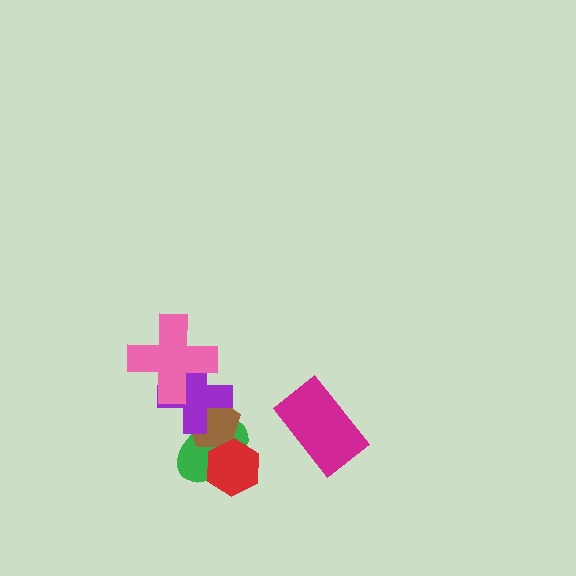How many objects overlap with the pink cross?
1 object overlaps with the pink cross.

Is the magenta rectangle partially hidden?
No, no other shape covers it.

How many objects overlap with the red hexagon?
2 objects overlap with the red hexagon.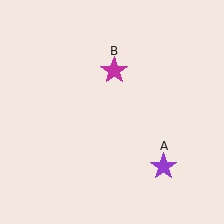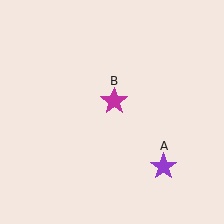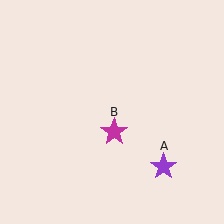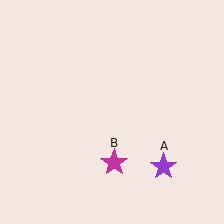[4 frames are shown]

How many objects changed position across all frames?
1 object changed position: magenta star (object B).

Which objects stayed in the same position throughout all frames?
Purple star (object A) remained stationary.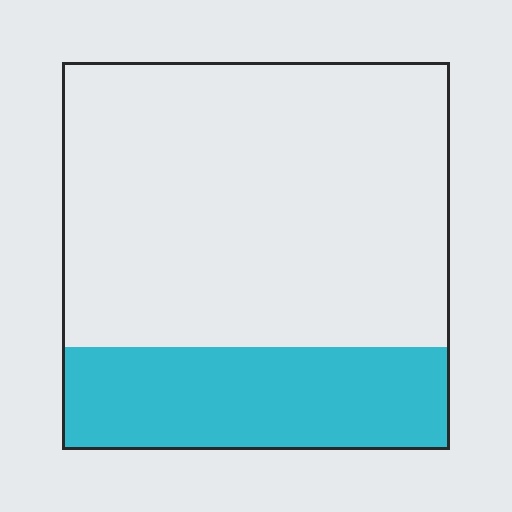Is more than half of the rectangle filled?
No.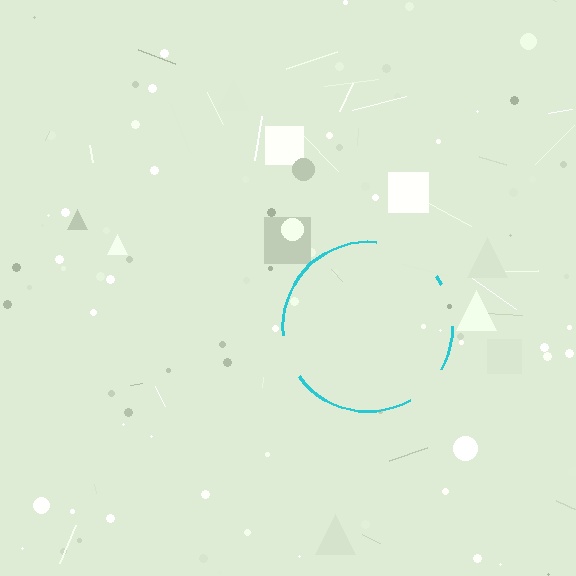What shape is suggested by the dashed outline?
The dashed outline suggests a circle.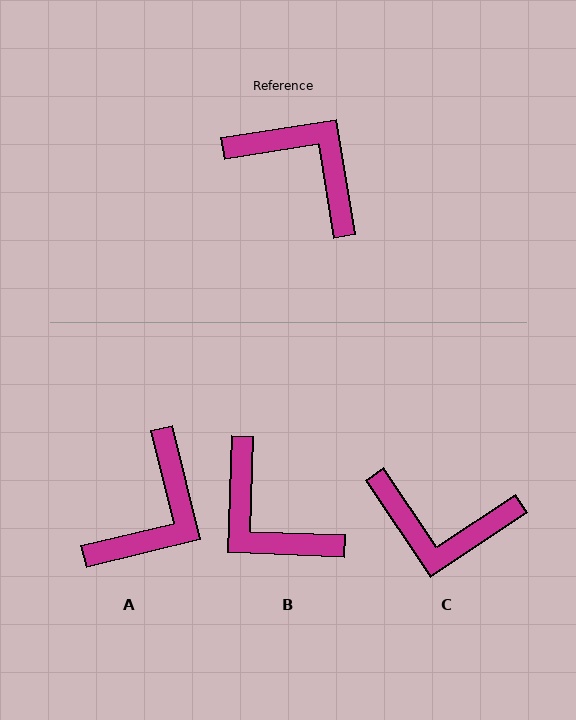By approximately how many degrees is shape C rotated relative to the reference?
Approximately 155 degrees clockwise.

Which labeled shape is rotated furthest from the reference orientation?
B, about 169 degrees away.